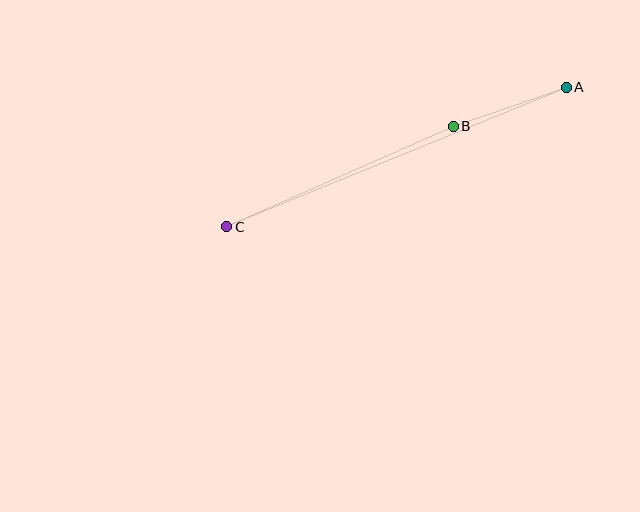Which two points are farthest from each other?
Points A and C are farthest from each other.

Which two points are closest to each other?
Points A and B are closest to each other.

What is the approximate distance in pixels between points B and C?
The distance between B and C is approximately 248 pixels.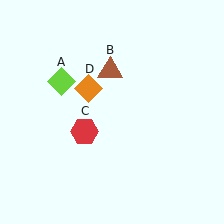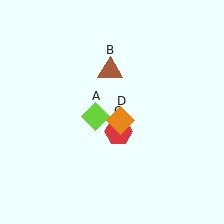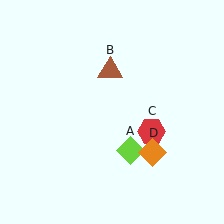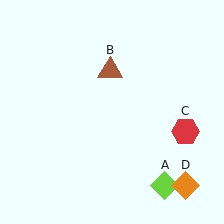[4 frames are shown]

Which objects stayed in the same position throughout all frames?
Brown triangle (object B) remained stationary.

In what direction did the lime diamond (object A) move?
The lime diamond (object A) moved down and to the right.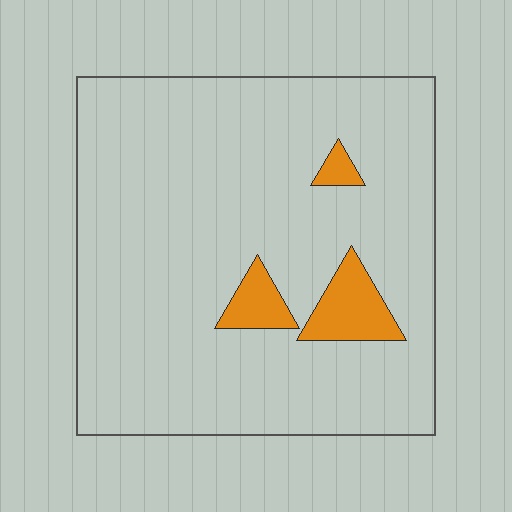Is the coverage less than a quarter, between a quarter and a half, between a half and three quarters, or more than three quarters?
Less than a quarter.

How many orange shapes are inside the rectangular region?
3.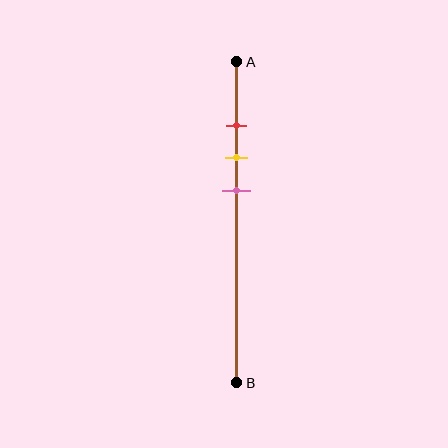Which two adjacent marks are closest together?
The red and yellow marks are the closest adjacent pair.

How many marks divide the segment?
There are 3 marks dividing the segment.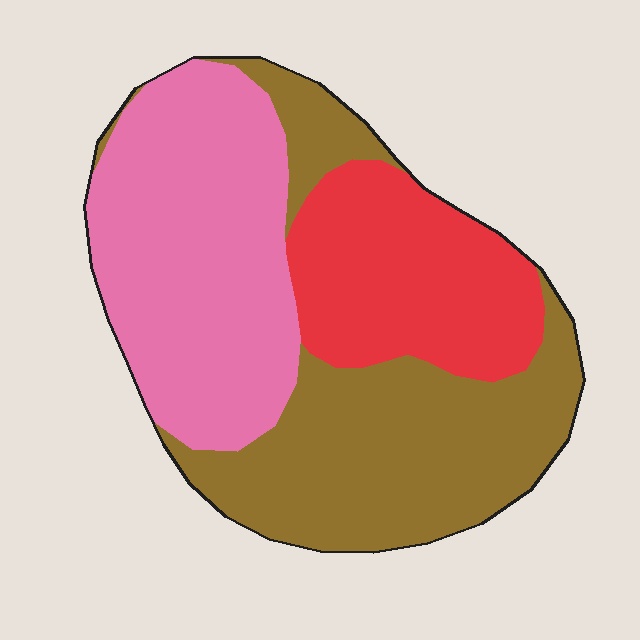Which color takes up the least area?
Red, at roughly 25%.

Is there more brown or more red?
Brown.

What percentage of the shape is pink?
Pink covers about 35% of the shape.